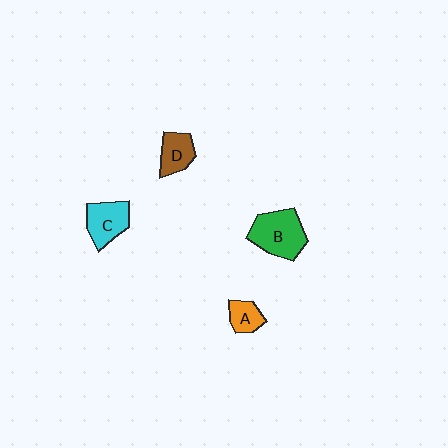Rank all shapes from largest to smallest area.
From largest to smallest: B (green), C (cyan), D (brown), A (orange).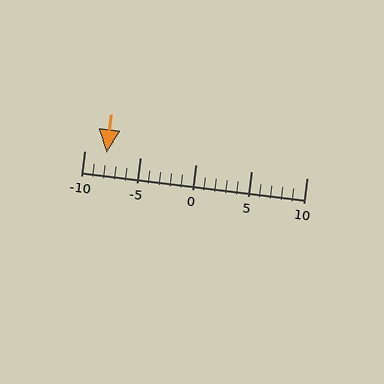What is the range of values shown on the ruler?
The ruler shows values from -10 to 10.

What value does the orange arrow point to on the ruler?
The orange arrow points to approximately -8.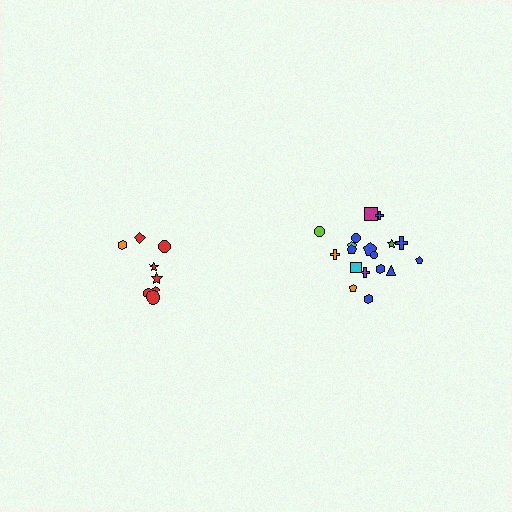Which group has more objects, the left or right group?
The right group.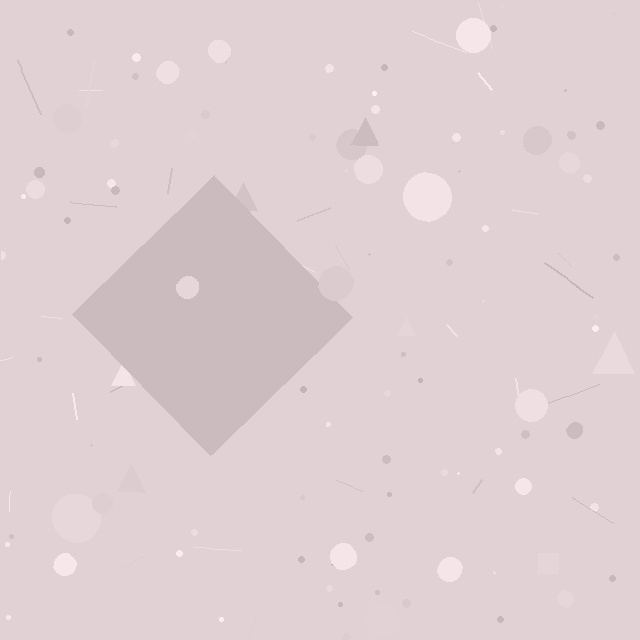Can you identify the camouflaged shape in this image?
The camouflaged shape is a diamond.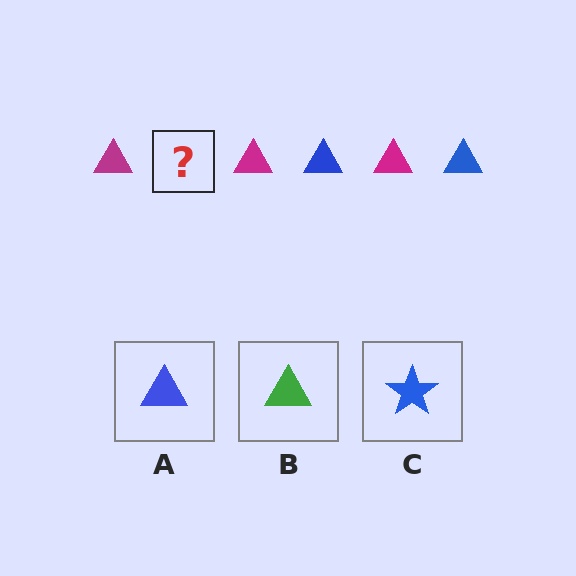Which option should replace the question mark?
Option A.